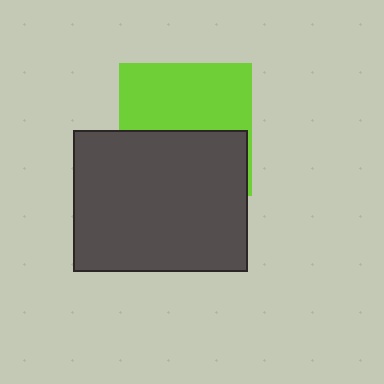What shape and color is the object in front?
The object in front is a dark gray rectangle.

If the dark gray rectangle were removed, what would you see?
You would see the complete lime square.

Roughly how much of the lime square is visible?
About half of it is visible (roughly 52%).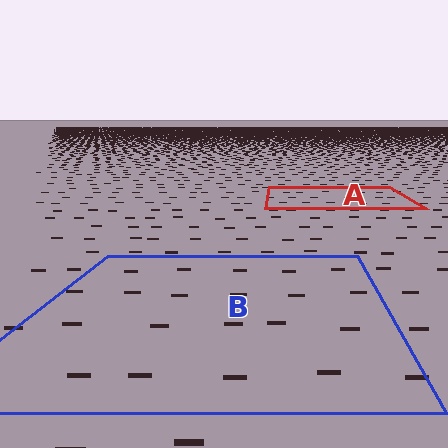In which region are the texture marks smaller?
The texture marks are smaller in region A, because it is farther away.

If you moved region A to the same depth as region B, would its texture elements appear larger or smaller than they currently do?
They would appear larger. At a closer depth, the same texture elements are projected at a bigger on-screen size.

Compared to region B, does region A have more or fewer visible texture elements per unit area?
Region A has more texture elements per unit area — they are packed more densely because it is farther away.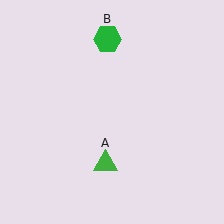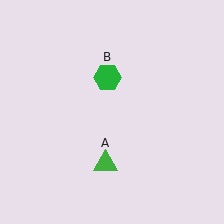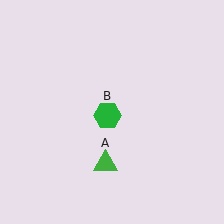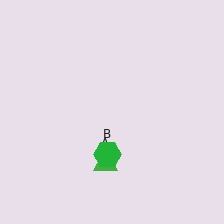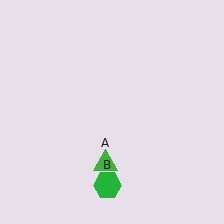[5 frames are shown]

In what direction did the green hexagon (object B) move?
The green hexagon (object B) moved down.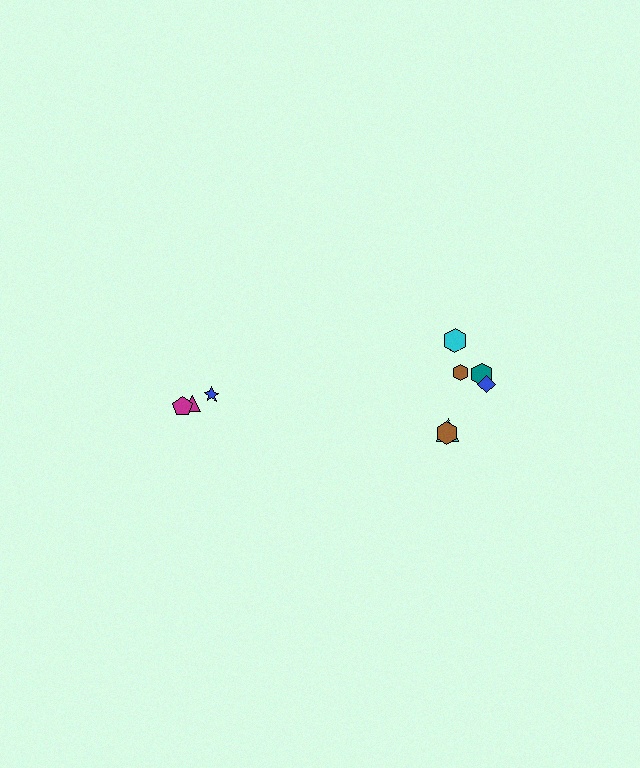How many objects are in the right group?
There are 6 objects.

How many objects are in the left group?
There are 3 objects.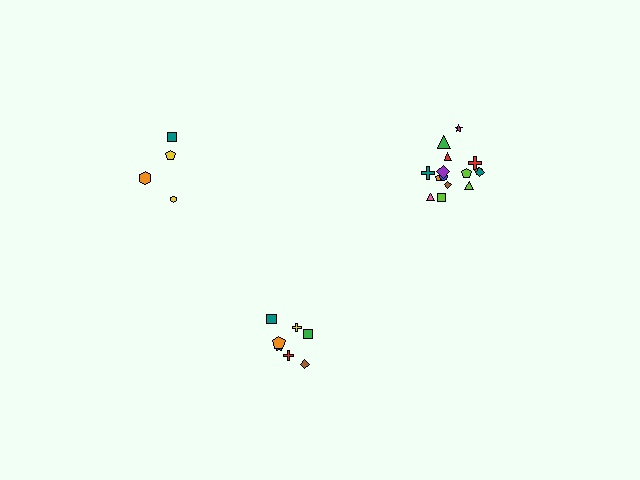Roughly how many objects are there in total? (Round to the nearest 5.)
Roughly 25 objects in total.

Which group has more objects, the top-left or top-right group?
The top-right group.